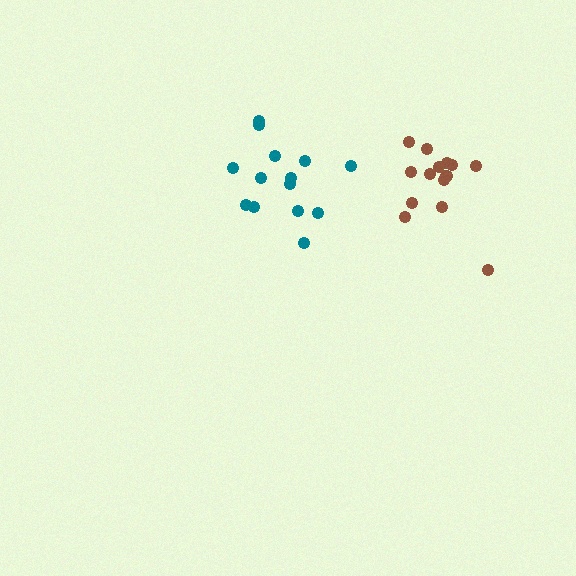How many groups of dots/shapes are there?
There are 2 groups.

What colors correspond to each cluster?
The clusters are colored: teal, brown.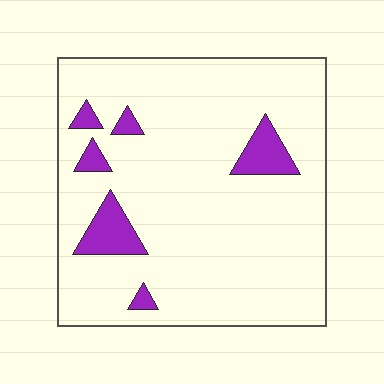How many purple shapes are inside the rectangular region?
6.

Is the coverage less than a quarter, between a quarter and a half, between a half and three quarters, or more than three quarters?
Less than a quarter.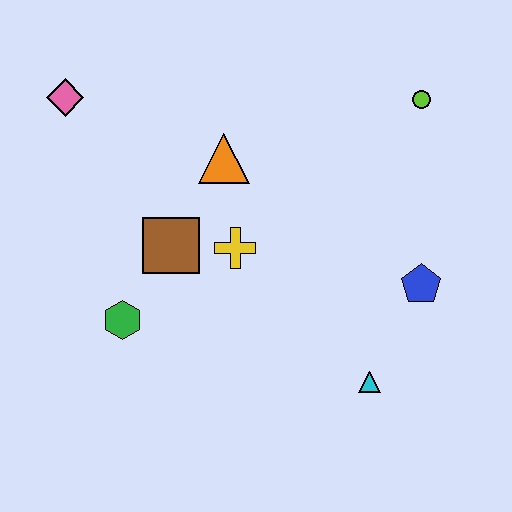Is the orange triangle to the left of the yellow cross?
Yes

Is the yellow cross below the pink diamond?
Yes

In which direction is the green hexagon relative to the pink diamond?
The green hexagon is below the pink diamond.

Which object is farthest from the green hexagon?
The lime circle is farthest from the green hexagon.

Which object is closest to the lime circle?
The blue pentagon is closest to the lime circle.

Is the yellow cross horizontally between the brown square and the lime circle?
Yes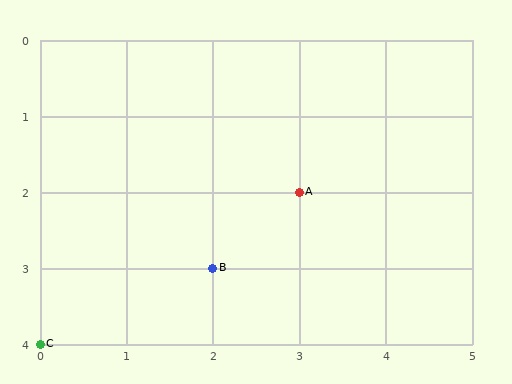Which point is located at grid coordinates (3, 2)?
Point A is at (3, 2).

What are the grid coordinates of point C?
Point C is at grid coordinates (0, 4).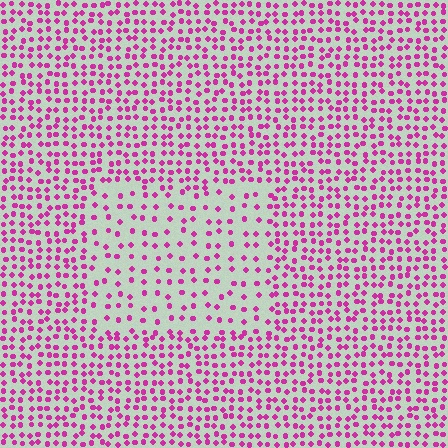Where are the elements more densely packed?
The elements are more densely packed outside the rectangle boundary.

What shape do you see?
I see a rectangle.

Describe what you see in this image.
The image contains small magenta elements arranged at two different densities. A rectangle-shaped region is visible where the elements are less densely packed than the surrounding area.